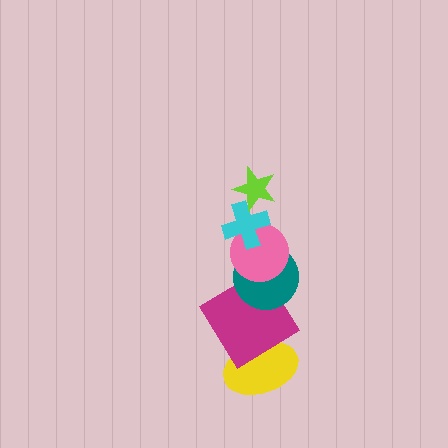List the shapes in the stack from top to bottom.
From top to bottom: the lime star, the cyan cross, the pink circle, the teal circle, the magenta diamond, the yellow ellipse.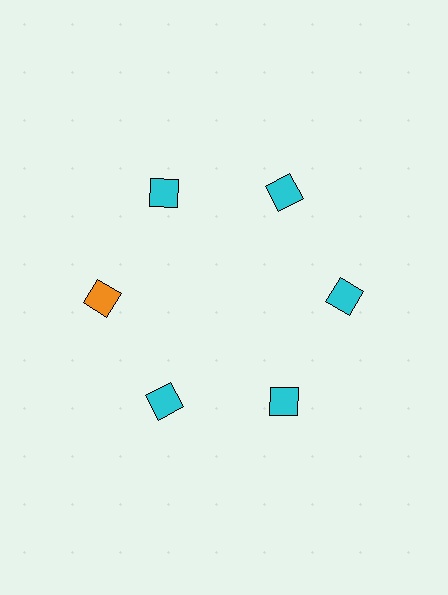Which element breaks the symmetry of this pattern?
The orange diamond at roughly the 9 o'clock position breaks the symmetry. All other shapes are cyan diamonds.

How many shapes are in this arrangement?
There are 6 shapes arranged in a ring pattern.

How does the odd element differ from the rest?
It has a different color: orange instead of cyan.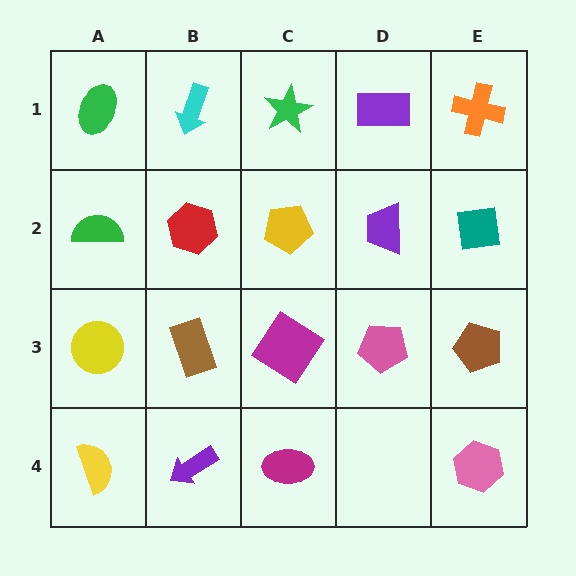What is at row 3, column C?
A magenta diamond.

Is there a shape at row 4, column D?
No, that cell is empty.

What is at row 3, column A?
A yellow circle.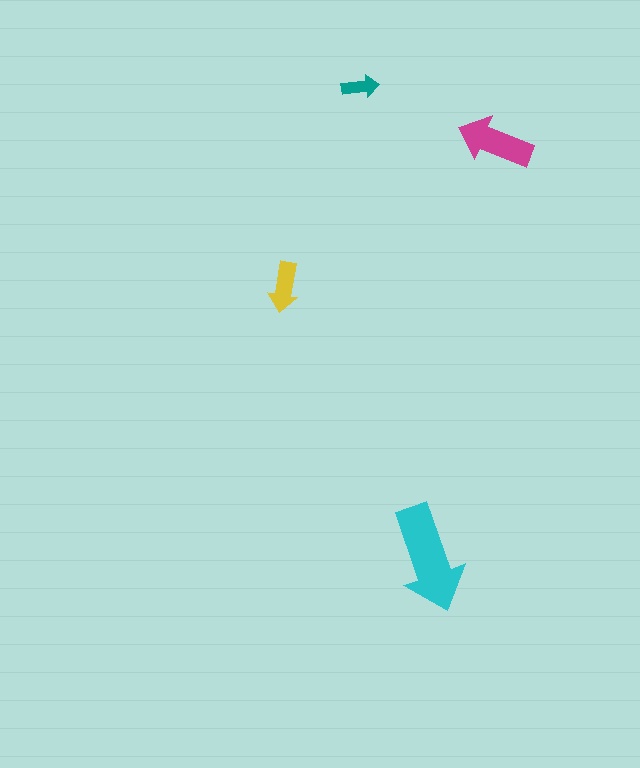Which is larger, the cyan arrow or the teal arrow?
The cyan one.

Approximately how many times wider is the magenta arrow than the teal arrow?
About 2 times wider.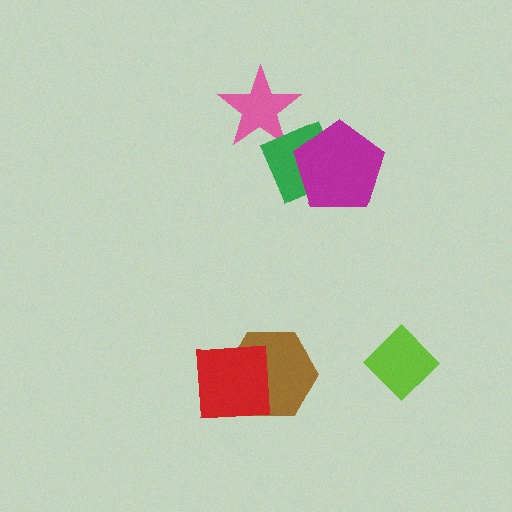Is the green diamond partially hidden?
Yes, it is partially covered by another shape.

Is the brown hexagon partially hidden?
Yes, it is partially covered by another shape.